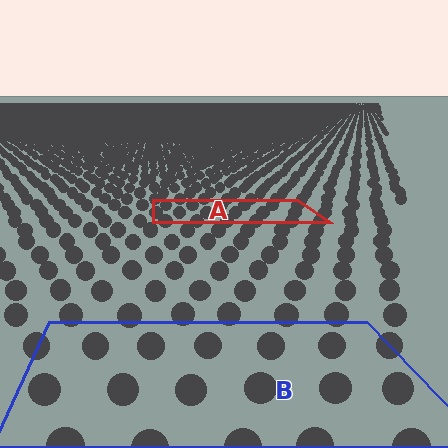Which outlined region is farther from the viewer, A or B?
Region A is farther from the viewer — the texture elements inside it appear smaller and more densely packed.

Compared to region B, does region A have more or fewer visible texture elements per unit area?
Region A has more texture elements per unit area — they are packed more densely because it is farther away.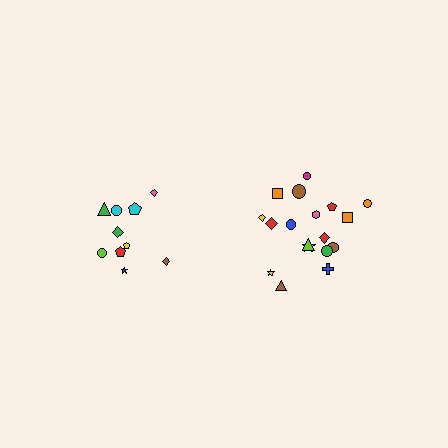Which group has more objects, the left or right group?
The right group.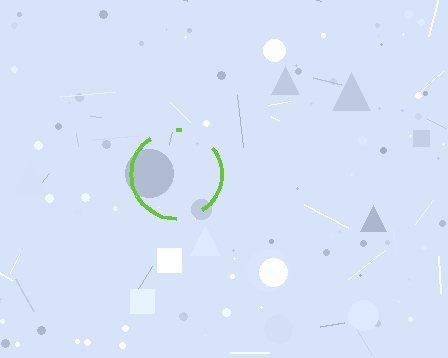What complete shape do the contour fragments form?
The contour fragments form a circle.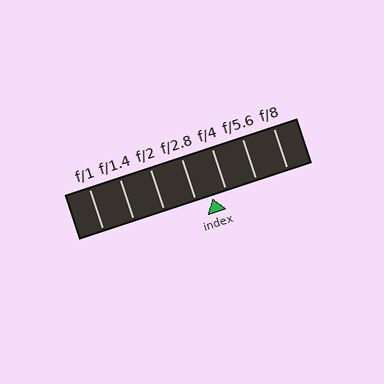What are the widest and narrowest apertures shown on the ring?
The widest aperture shown is f/1 and the narrowest is f/8.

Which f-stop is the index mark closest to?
The index mark is closest to f/4.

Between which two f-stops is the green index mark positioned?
The index mark is between f/2.8 and f/4.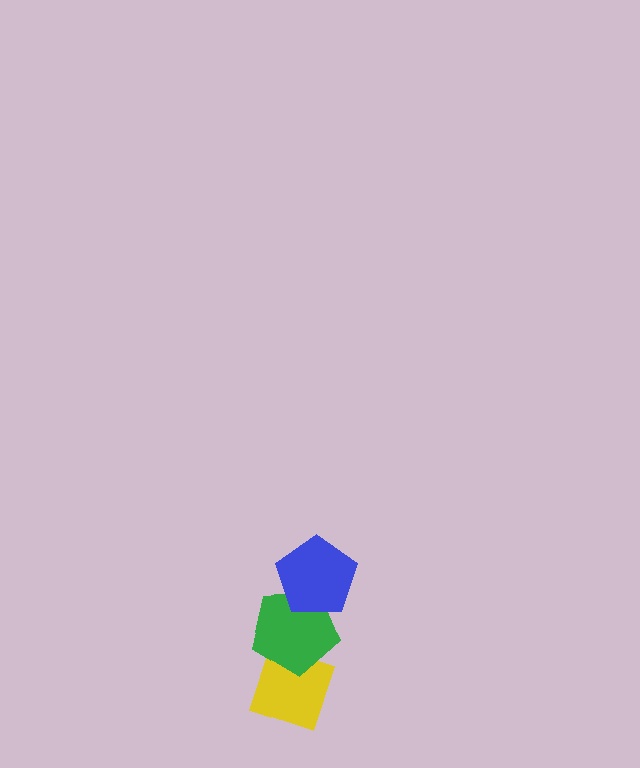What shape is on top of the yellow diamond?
The green pentagon is on top of the yellow diamond.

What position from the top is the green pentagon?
The green pentagon is 2nd from the top.